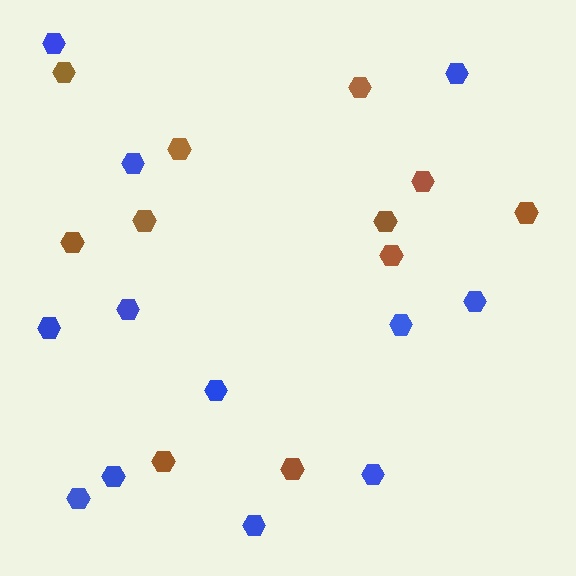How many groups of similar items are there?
There are 2 groups: one group of brown hexagons (11) and one group of blue hexagons (12).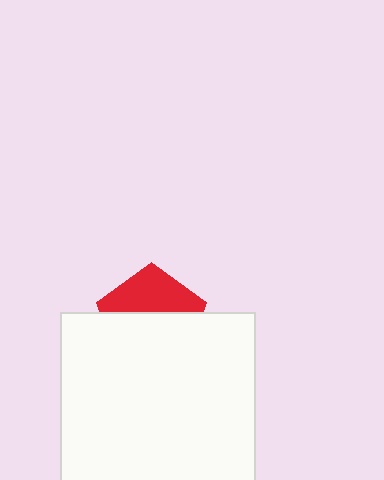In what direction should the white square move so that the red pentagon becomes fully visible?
The white square should move down. That is the shortest direction to clear the overlap and leave the red pentagon fully visible.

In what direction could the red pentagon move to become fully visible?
The red pentagon could move up. That would shift it out from behind the white square entirely.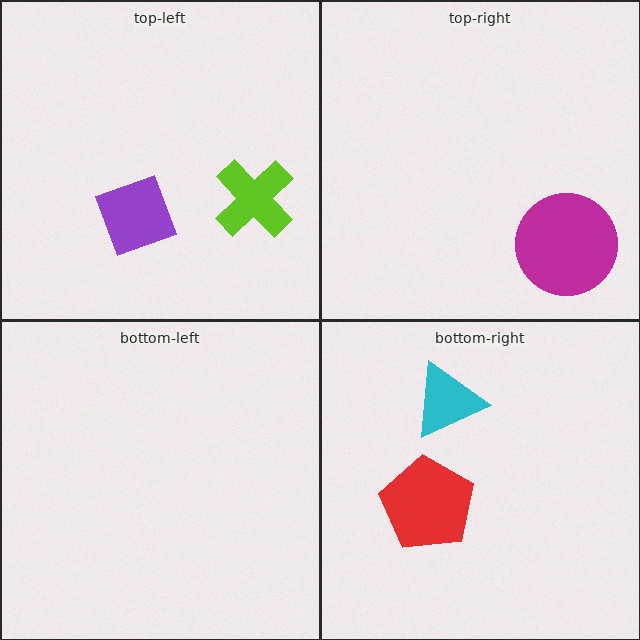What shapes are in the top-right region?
The magenta circle.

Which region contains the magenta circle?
The top-right region.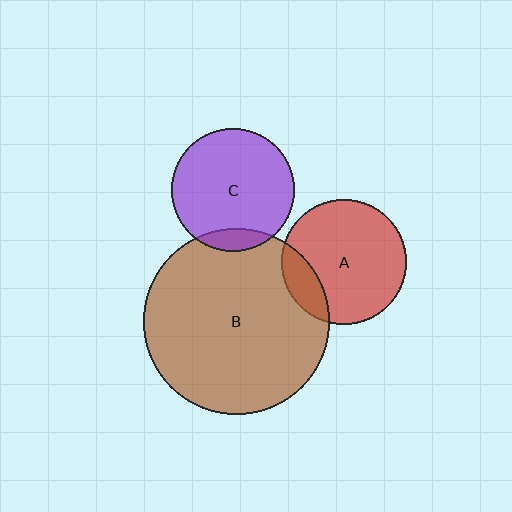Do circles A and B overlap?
Yes.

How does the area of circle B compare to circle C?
Approximately 2.3 times.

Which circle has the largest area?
Circle B (brown).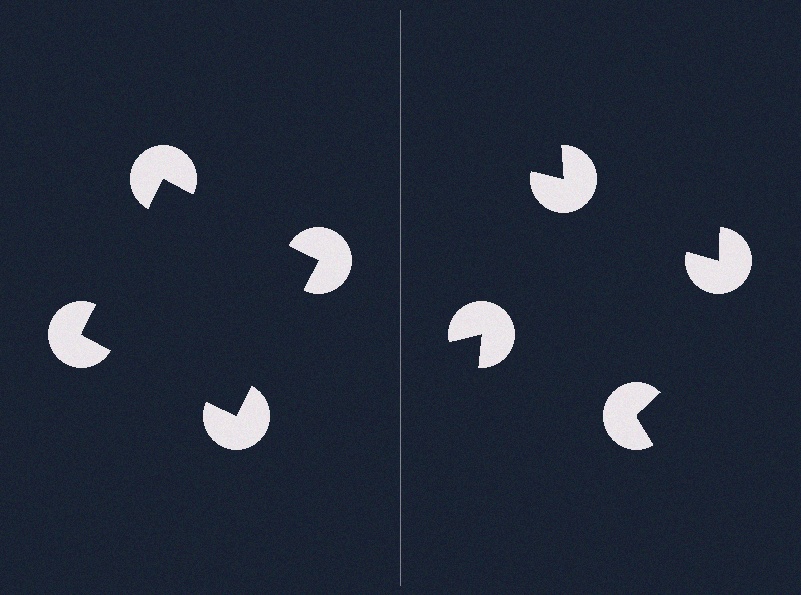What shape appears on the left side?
An illusory square.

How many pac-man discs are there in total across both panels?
8 — 4 on each side.